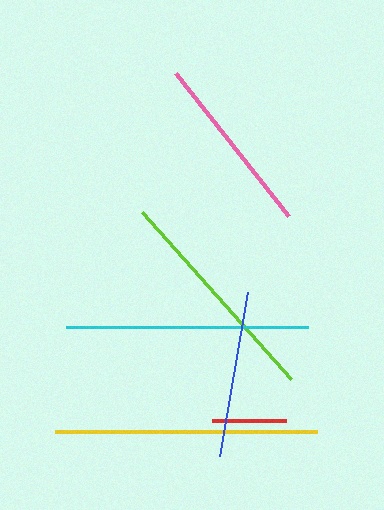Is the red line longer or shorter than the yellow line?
The yellow line is longer than the red line.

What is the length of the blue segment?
The blue segment is approximately 166 pixels long.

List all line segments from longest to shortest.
From longest to shortest: yellow, cyan, lime, pink, blue, red.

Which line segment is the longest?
The yellow line is the longest at approximately 262 pixels.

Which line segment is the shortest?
The red line is the shortest at approximately 74 pixels.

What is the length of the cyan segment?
The cyan segment is approximately 242 pixels long.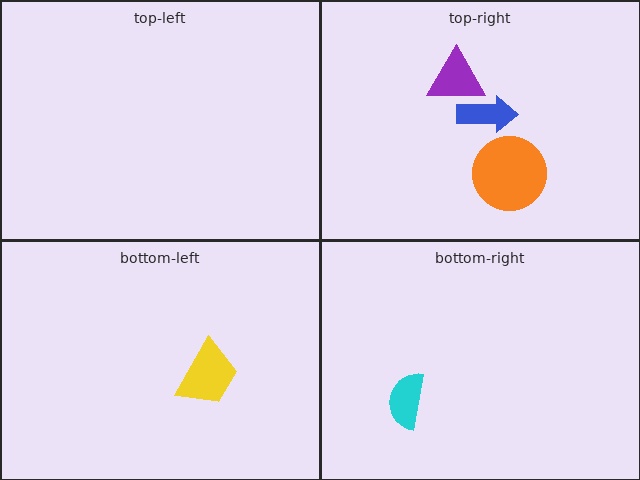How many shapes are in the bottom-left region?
1.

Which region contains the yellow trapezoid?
The bottom-left region.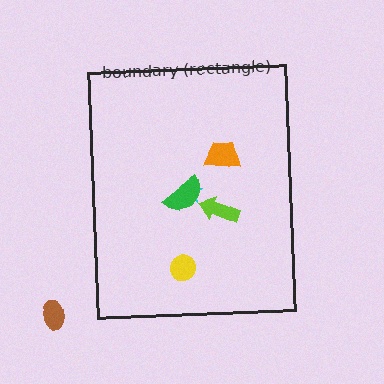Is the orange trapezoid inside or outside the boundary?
Inside.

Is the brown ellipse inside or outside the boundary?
Outside.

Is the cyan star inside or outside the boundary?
Inside.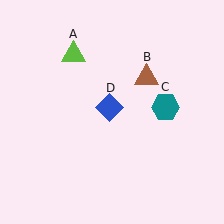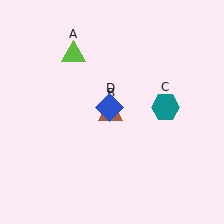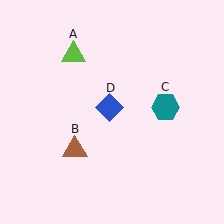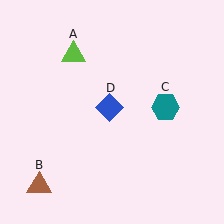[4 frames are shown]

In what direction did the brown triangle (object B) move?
The brown triangle (object B) moved down and to the left.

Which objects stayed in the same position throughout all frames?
Lime triangle (object A) and teal hexagon (object C) and blue diamond (object D) remained stationary.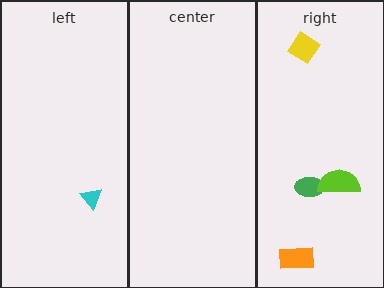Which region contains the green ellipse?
The right region.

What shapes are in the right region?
The yellow diamond, the orange rectangle, the green ellipse, the lime semicircle.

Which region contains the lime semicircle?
The right region.